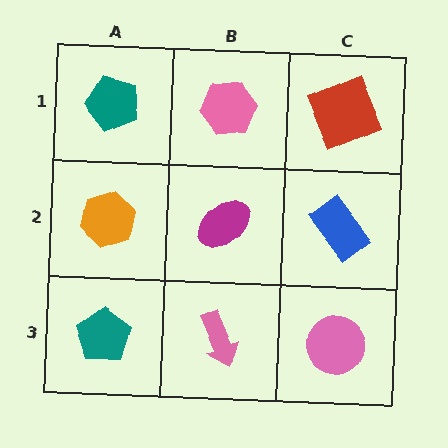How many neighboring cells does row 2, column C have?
3.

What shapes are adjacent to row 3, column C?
A blue rectangle (row 2, column C), a pink arrow (row 3, column B).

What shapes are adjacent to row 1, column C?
A blue rectangle (row 2, column C), a pink hexagon (row 1, column B).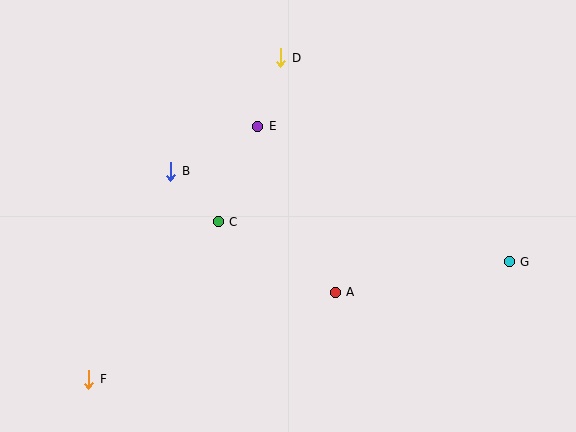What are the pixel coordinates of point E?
Point E is at (258, 126).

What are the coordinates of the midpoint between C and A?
The midpoint between C and A is at (277, 257).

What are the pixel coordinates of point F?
Point F is at (89, 379).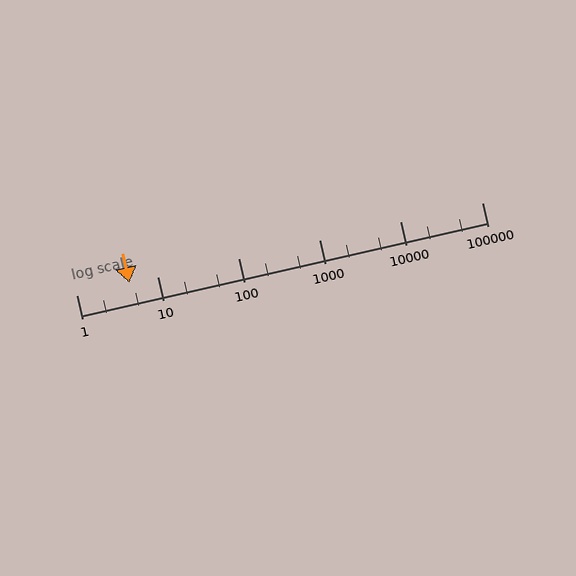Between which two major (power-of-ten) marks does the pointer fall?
The pointer is between 1 and 10.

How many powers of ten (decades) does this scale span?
The scale spans 5 decades, from 1 to 100000.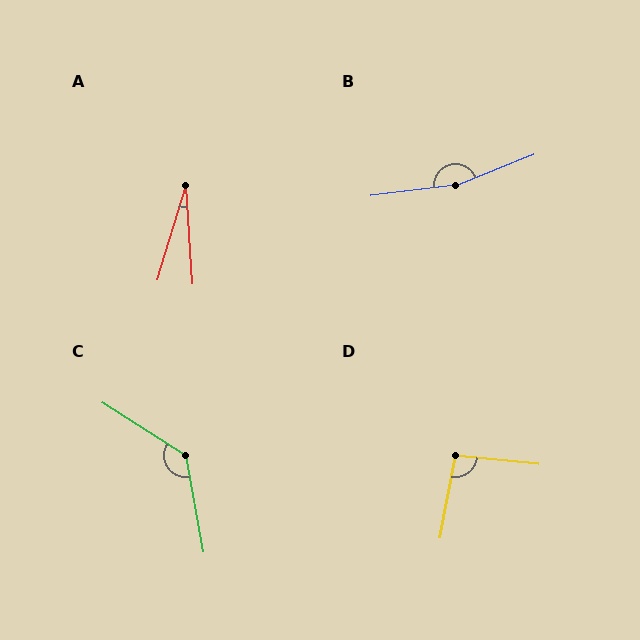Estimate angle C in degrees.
Approximately 132 degrees.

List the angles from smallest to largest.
A (20°), D (95°), C (132°), B (165°).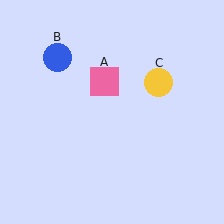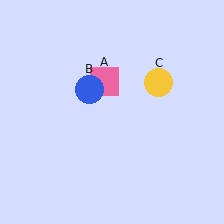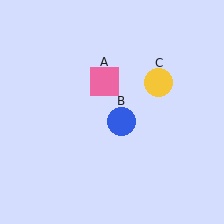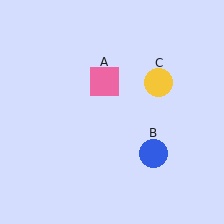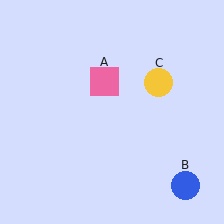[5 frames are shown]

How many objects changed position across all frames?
1 object changed position: blue circle (object B).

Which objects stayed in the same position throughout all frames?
Pink square (object A) and yellow circle (object C) remained stationary.